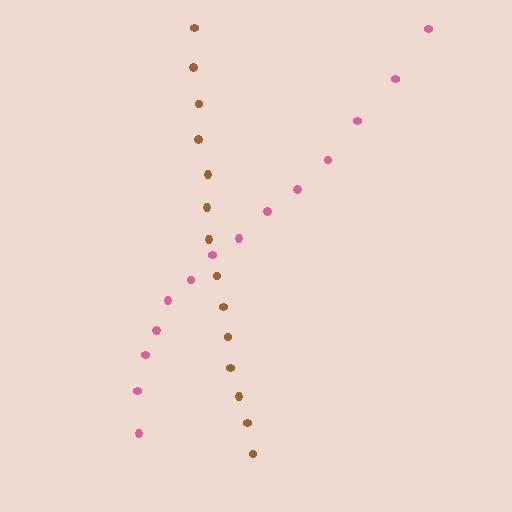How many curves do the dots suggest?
There are 2 distinct paths.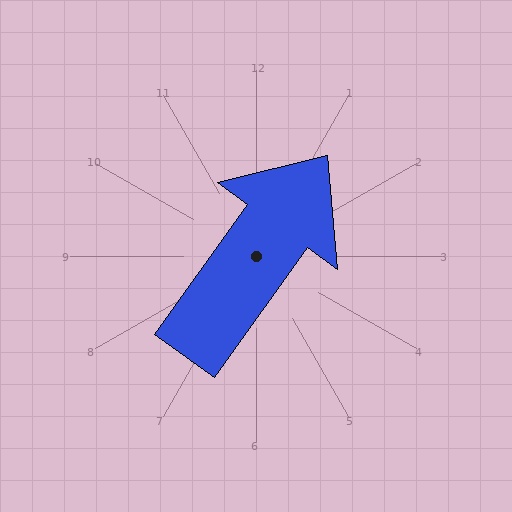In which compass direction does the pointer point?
Northeast.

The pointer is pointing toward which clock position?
Roughly 1 o'clock.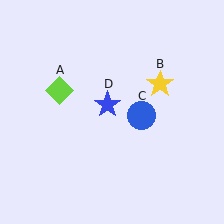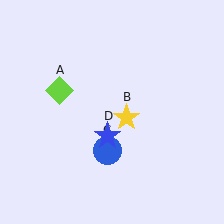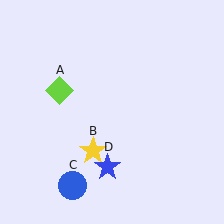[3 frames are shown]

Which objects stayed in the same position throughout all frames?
Lime diamond (object A) remained stationary.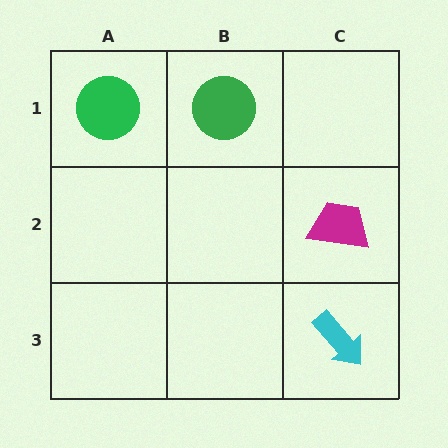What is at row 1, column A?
A green circle.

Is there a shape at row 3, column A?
No, that cell is empty.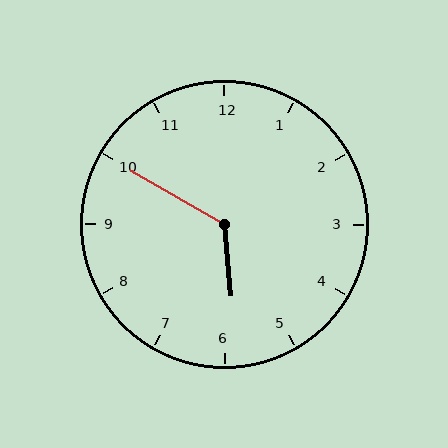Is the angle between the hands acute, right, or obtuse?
It is obtuse.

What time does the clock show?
5:50.